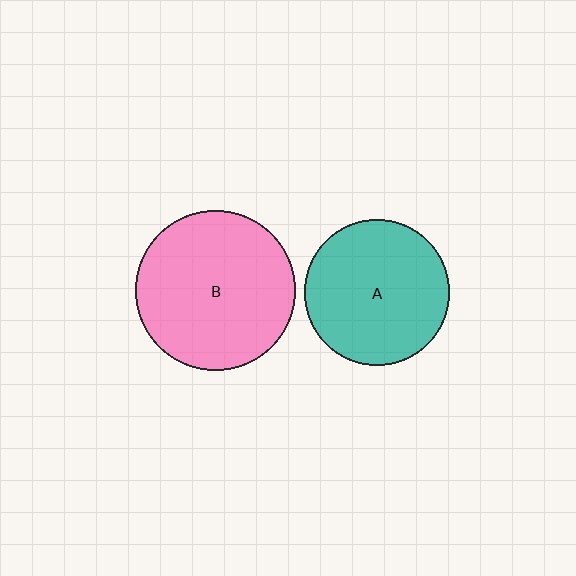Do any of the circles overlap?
No, none of the circles overlap.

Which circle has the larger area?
Circle B (pink).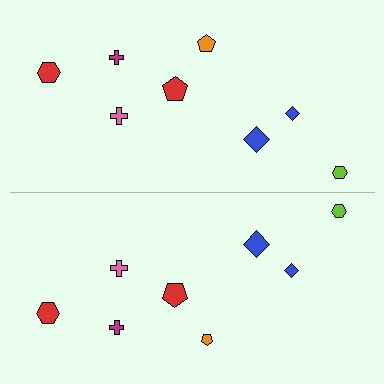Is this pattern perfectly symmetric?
No, the pattern is not perfectly symmetric. The orange pentagon on the bottom side has a different size than its mirror counterpart.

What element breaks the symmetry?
The orange pentagon on the bottom side has a different size than its mirror counterpart.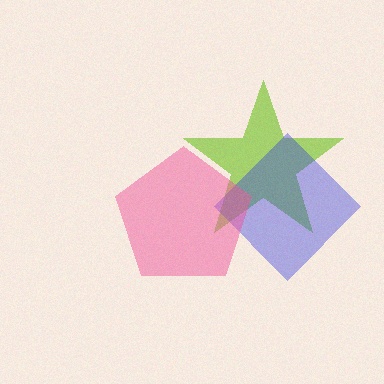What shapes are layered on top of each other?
The layered shapes are: a lime star, a blue diamond, a pink pentagon.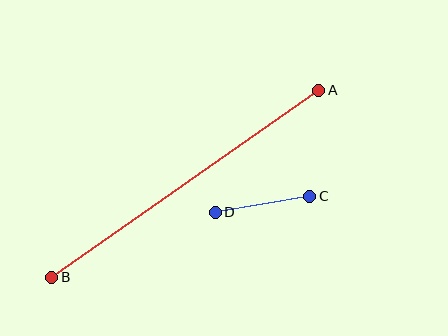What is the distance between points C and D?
The distance is approximately 96 pixels.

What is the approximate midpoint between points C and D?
The midpoint is at approximately (263, 204) pixels.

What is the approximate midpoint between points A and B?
The midpoint is at approximately (185, 184) pixels.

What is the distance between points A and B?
The distance is approximately 326 pixels.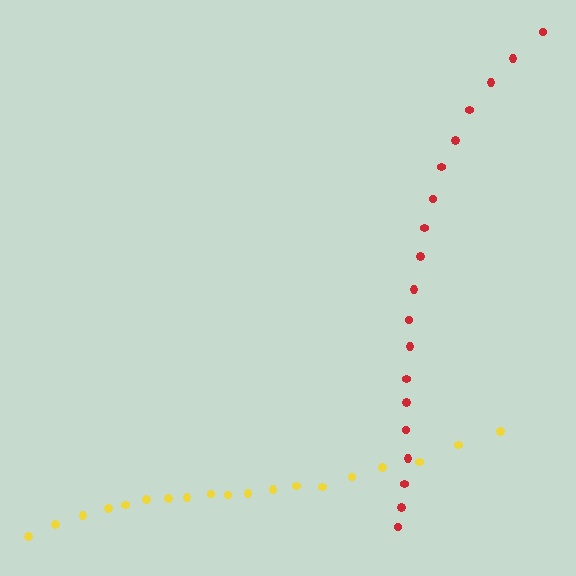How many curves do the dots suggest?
There are 2 distinct paths.